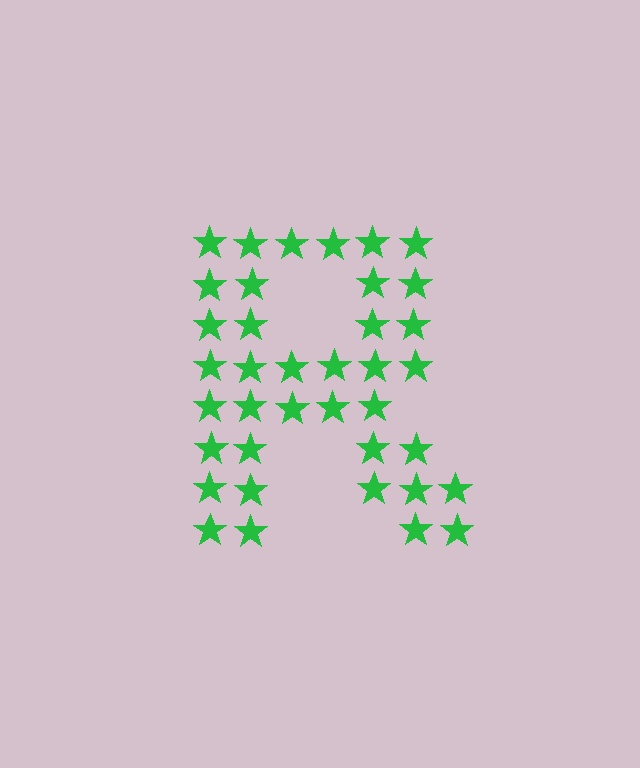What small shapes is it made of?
It is made of small stars.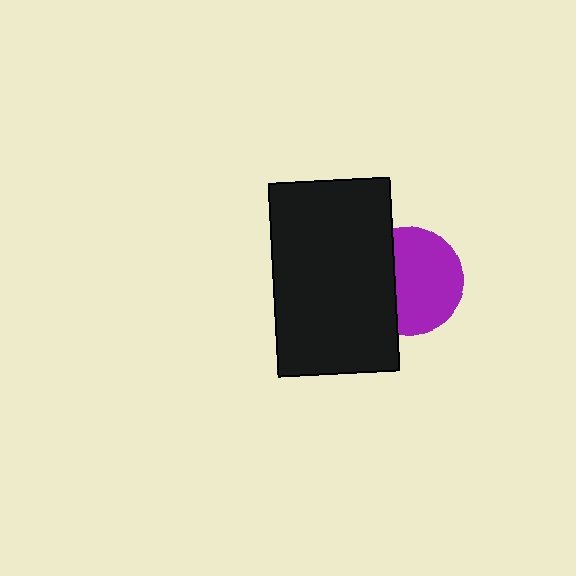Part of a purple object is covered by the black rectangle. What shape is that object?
It is a circle.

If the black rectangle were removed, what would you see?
You would see the complete purple circle.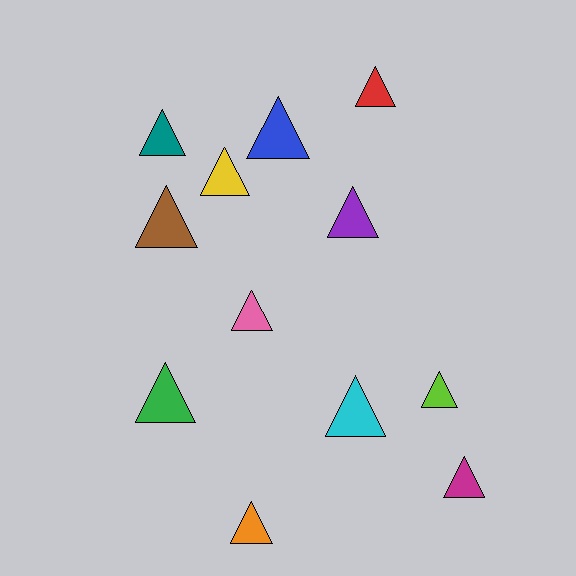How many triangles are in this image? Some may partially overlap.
There are 12 triangles.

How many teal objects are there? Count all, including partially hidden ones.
There is 1 teal object.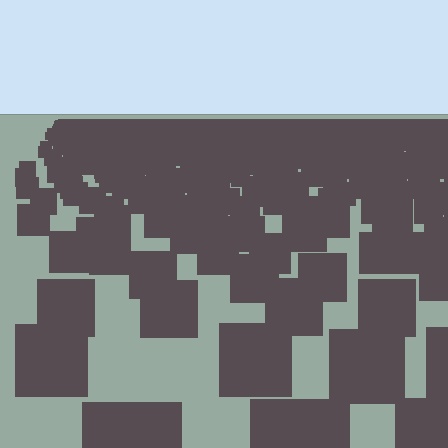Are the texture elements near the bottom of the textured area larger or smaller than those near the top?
Larger. Near the bottom, elements are closer to the viewer and appear at a bigger on-screen size.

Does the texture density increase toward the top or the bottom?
Density increases toward the top.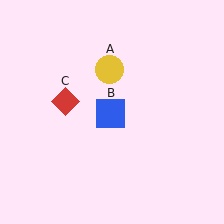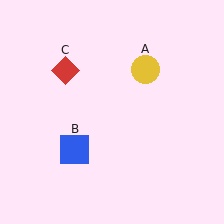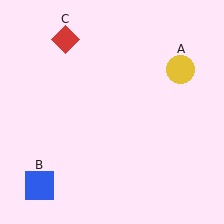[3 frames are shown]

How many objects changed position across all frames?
3 objects changed position: yellow circle (object A), blue square (object B), red diamond (object C).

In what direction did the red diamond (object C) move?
The red diamond (object C) moved up.